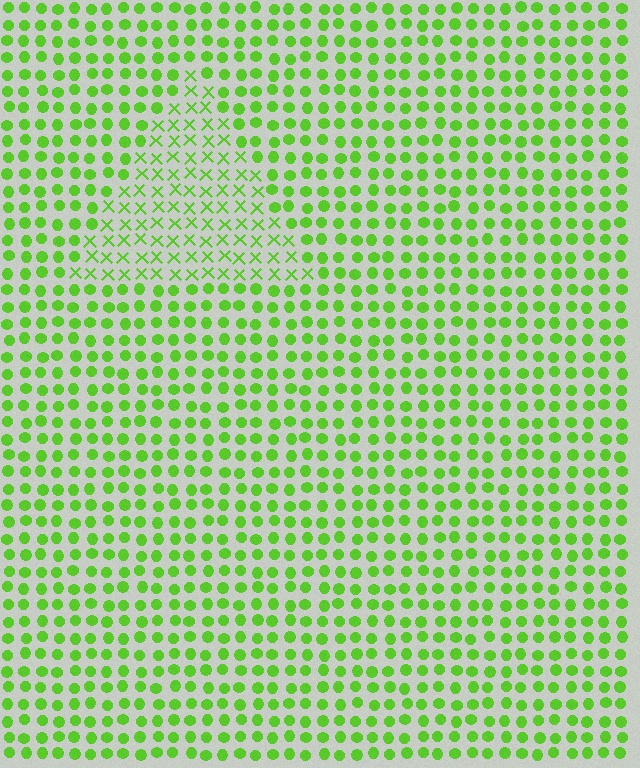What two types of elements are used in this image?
The image uses X marks inside the triangle region and circles outside it.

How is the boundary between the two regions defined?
The boundary is defined by a change in element shape: X marks inside vs. circles outside. All elements share the same color and spacing.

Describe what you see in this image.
The image is filled with small lime elements arranged in a uniform grid. A triangle-shaped region contains X marks, while the surrounding area contains circles. The boundary is defined purely by the change in element shape.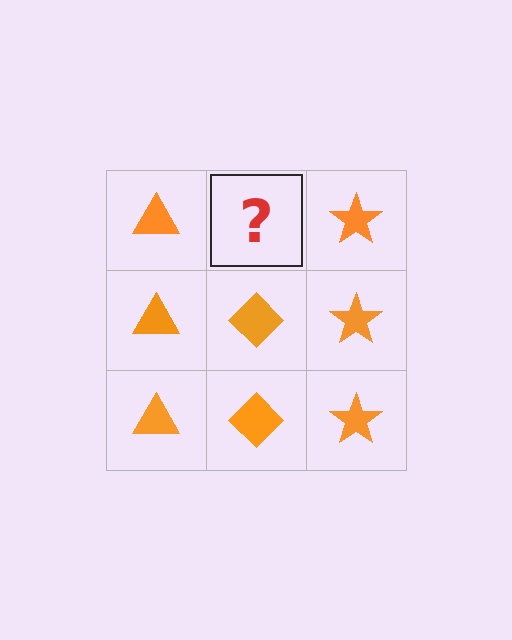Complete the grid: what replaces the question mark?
The question mark should be replaced with an orange diamond.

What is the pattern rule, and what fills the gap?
The rule is that each column has a consistent shape. The gap should be filled with an orange diamond.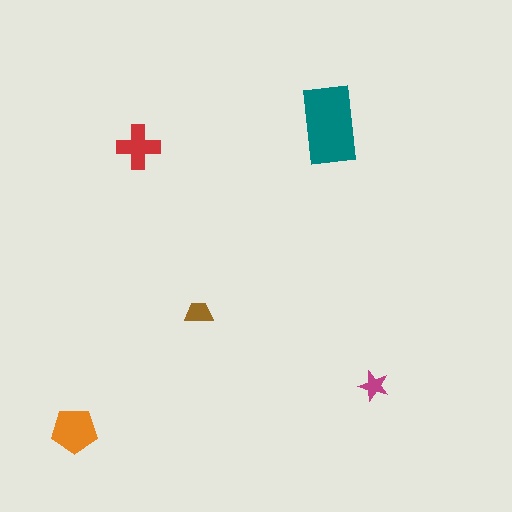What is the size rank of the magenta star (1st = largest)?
5th.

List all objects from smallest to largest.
The magenta star, the brown trapezoid, the red cross, the orange pentagon, the teal rectangle.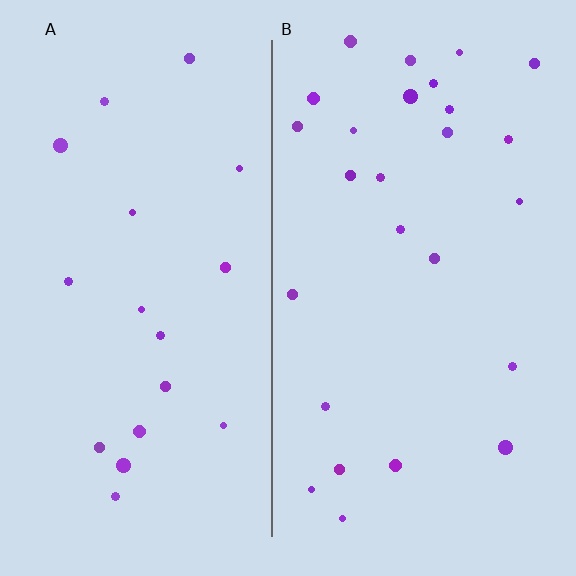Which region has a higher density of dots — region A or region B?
B (the right).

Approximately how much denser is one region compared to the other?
Approximately 1.5× — region B over region A.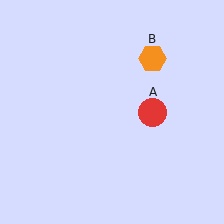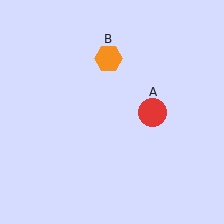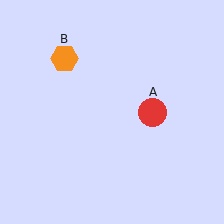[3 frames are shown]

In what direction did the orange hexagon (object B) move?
The orange hexagon (object B) moved left.